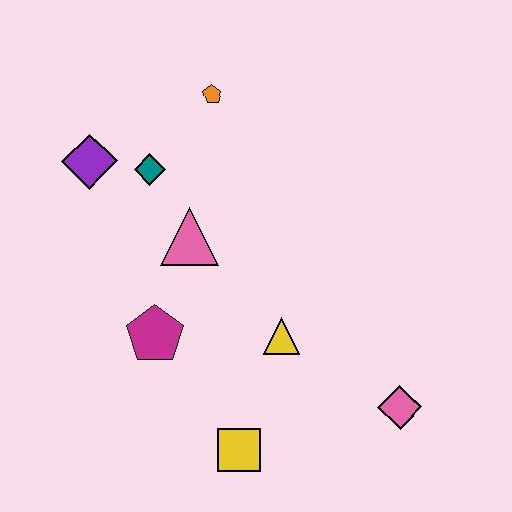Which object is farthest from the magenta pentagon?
The pink diamond is farthest from the magenta pentagon.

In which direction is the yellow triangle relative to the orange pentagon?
The yellow triangle is below the orange pentagon.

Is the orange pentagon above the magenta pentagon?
Yes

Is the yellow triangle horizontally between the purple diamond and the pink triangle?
No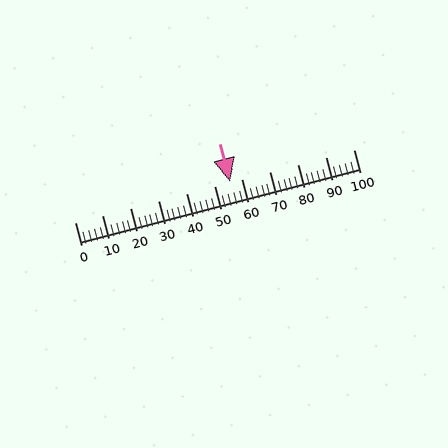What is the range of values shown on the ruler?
The ruler shows values from 0 to 100.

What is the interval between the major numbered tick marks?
The major tick marks are spaced 10 units apart.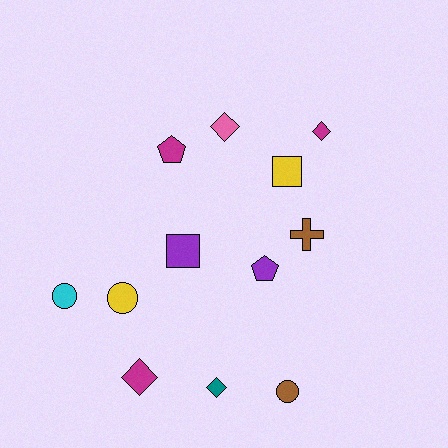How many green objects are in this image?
There are no green objects.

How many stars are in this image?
There are no stars.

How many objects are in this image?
There are 12 objects.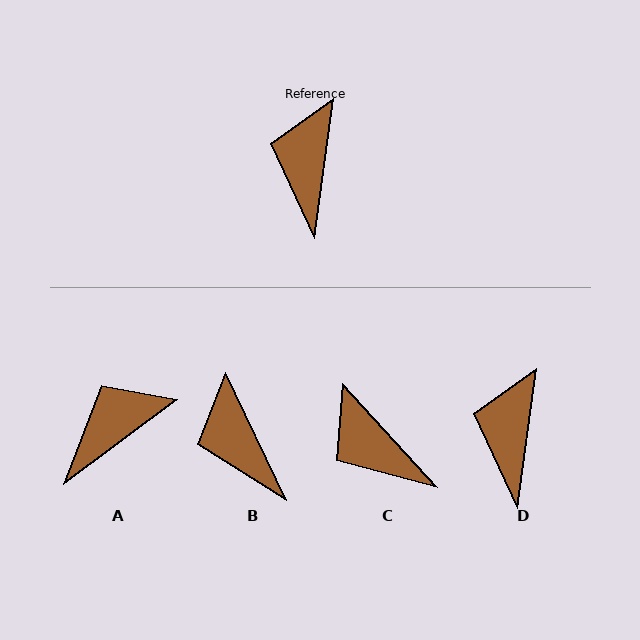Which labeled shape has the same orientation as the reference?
D.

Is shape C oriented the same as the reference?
No, it is off by about 50 degrees.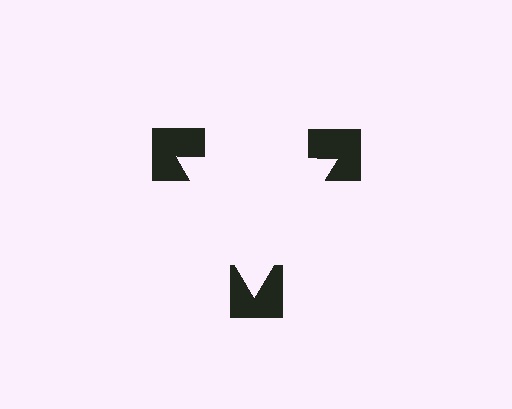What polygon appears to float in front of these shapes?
An illusory triangle — its edges are inferred from the aligned wedge cuts in the notched squares, not physically drawn.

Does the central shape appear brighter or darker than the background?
It typically appears slightly brighter than the background, even though no actual brightness change is drawn.